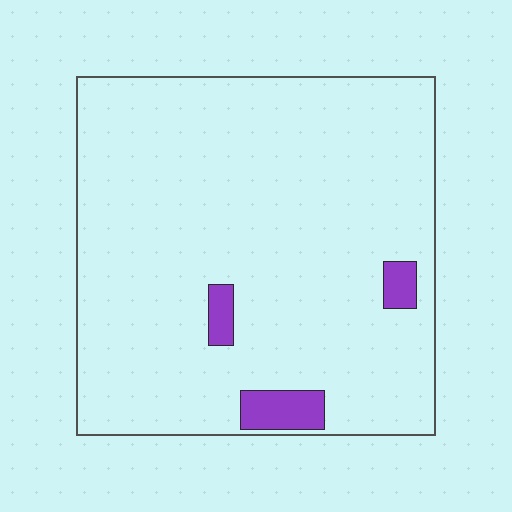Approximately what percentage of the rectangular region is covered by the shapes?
Approximately 5%.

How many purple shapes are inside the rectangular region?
3.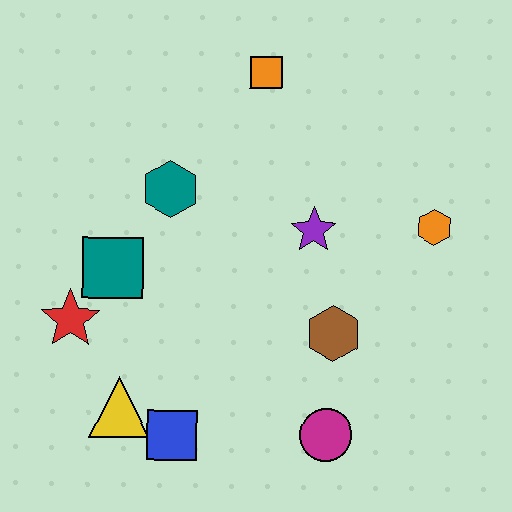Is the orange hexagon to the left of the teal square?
No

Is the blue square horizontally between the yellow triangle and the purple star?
Yes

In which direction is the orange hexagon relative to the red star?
The orange hexagon is to the right of the red star.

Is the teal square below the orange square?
Yes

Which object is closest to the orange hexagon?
The purple star is closest to the orange hexagon.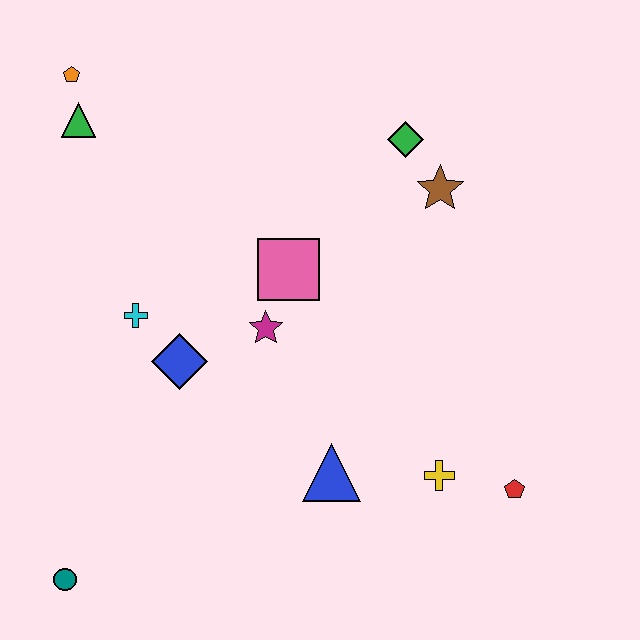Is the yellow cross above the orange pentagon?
No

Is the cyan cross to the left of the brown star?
Yes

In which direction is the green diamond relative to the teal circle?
The green diamond is above the teal circle.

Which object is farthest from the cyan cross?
The red pentagon is farthest from the cyan cross.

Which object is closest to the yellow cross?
The red pentagon is closest to the yellow cross.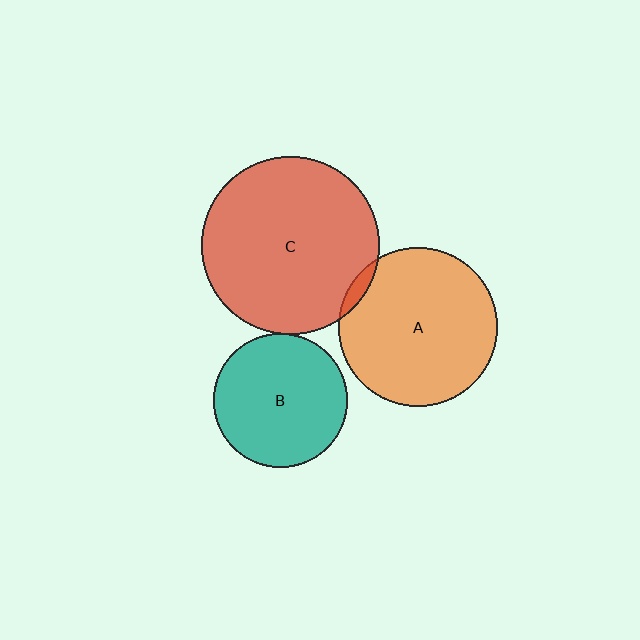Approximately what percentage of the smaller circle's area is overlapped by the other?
Approximately 5%.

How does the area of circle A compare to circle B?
Approximately 1.4 times.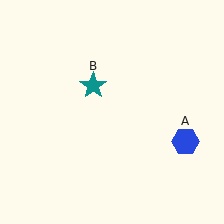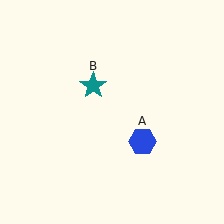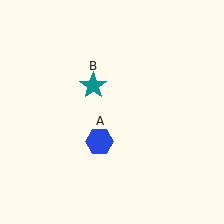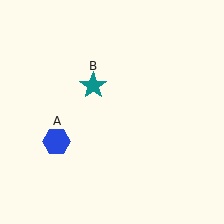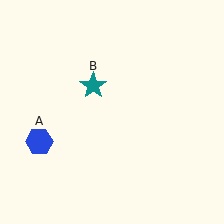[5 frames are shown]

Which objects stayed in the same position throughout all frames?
Teal star (object B) remained stationary.